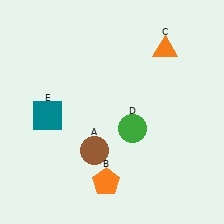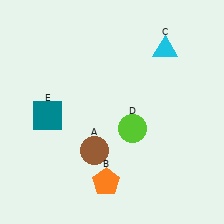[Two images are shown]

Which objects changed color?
C changed from orange to cyan. D changed from green to lime.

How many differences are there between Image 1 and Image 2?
There are 2 differences between the two images.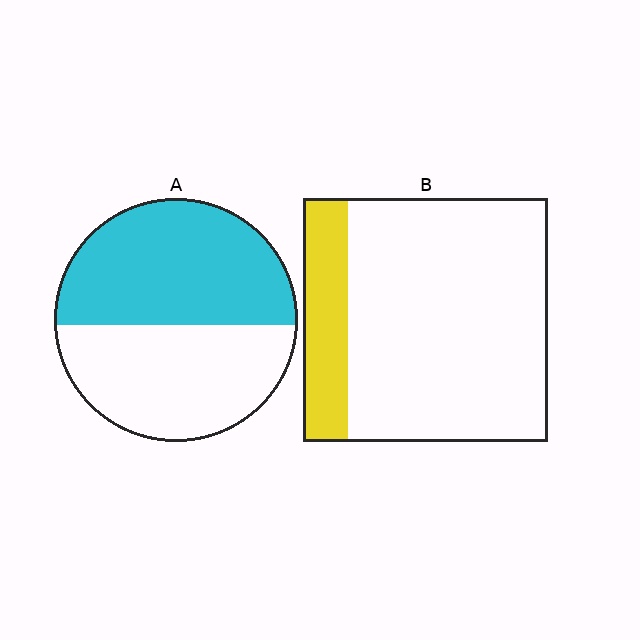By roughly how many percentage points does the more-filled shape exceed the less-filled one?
By roughly 35 percentage points (A over B).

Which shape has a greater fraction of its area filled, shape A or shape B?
Shape A.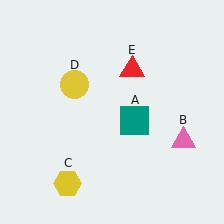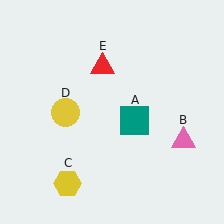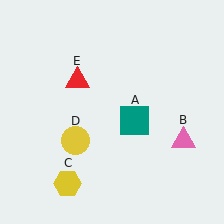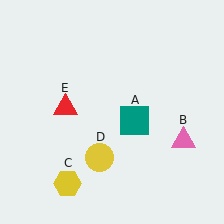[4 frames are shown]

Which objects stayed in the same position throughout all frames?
Teal square (object A) and pink triangle (object B) and yellow hexagon (object C) remained stationary.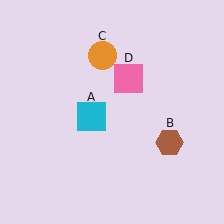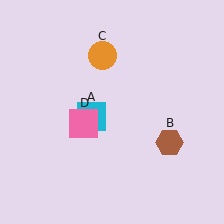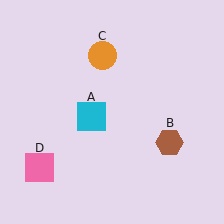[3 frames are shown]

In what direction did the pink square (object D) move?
The pink square (object D) moved down and to the left.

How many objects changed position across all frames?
1 object changed position: pink square (object D).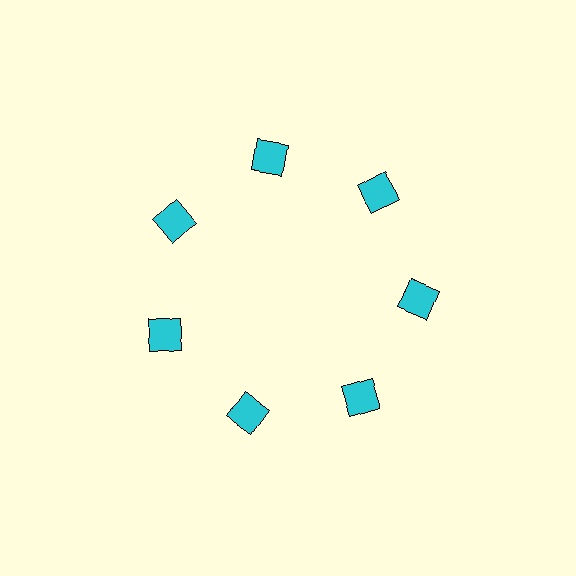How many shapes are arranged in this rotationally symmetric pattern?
There are 7 shapes, arranged in 7 groups of 1.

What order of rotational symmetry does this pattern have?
This pattern has 7-fold rotational symmetry.